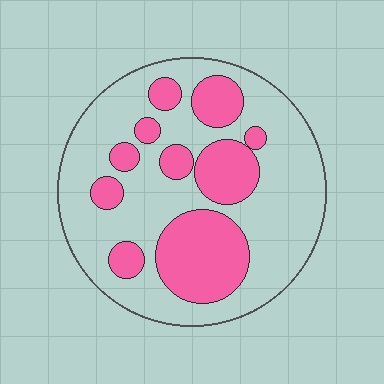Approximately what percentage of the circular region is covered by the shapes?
Approximately 30%.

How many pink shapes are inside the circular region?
10.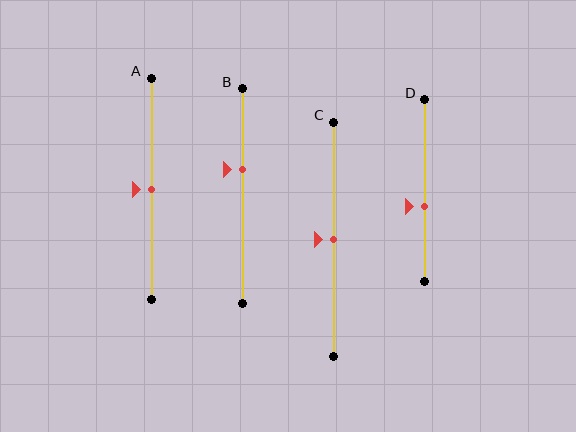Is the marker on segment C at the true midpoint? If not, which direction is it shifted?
Yes, the marker on segment C is at the true midpoint.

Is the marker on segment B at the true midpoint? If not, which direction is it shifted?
No, the marker on segment B is shifted upward by about 12% of the segment length.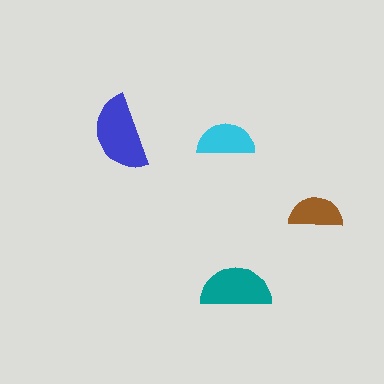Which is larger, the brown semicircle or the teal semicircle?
The teal one.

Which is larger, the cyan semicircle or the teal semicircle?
The teal one.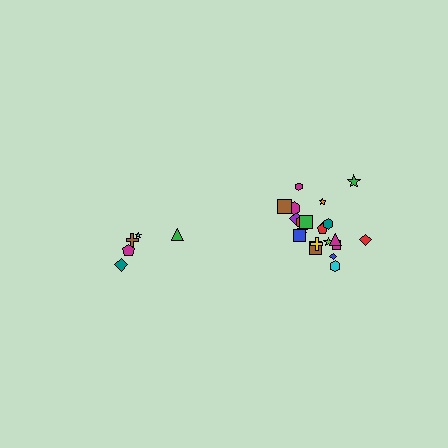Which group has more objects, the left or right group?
The right group.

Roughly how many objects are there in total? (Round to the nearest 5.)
Roughly 30 objects in total.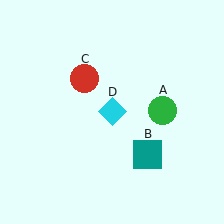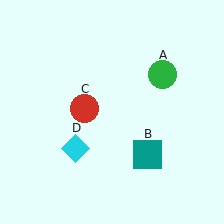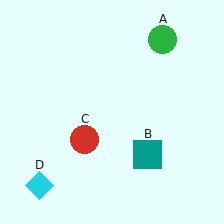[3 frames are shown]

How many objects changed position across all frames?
3 objects changed position: green circle (object A), red circle (object C), cyan diamond (object D).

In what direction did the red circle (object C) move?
The red circle (object C) moved down.